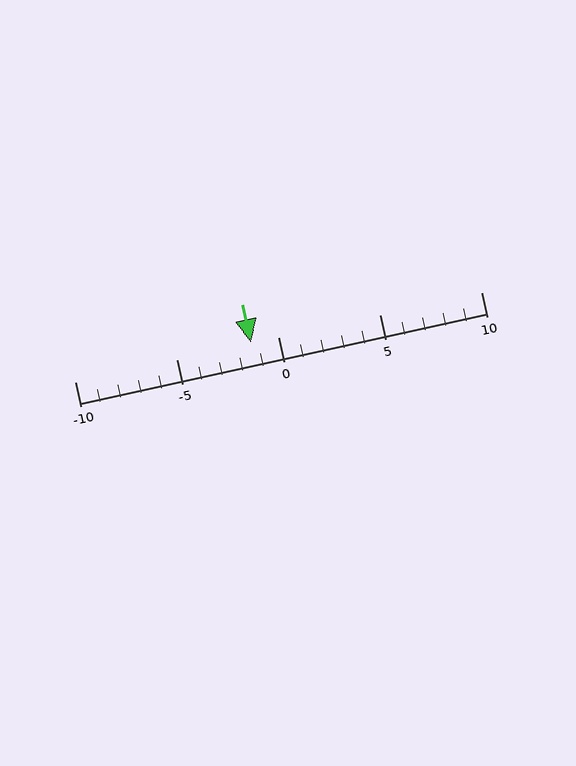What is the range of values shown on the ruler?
The ruler shows values from -10 to 10.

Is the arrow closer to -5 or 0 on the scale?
The arrow is closer to 0.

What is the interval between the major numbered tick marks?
The major tick marks are spaced 5 units apart.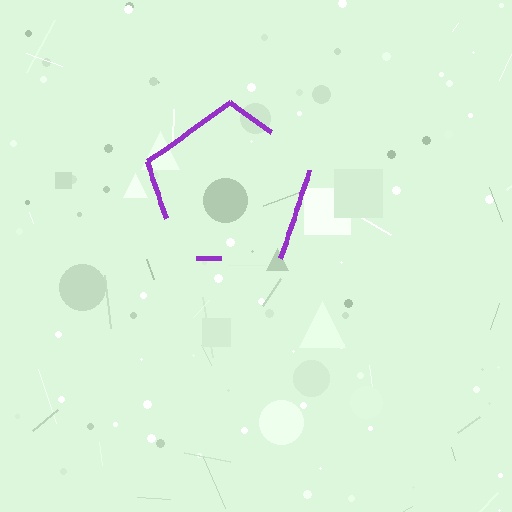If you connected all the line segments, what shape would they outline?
They would outline a pentagon.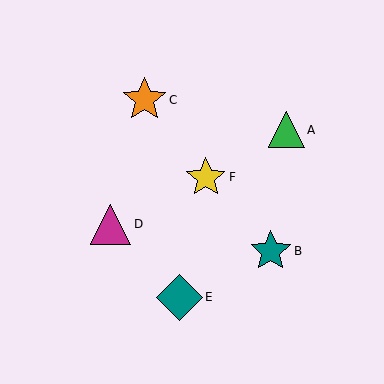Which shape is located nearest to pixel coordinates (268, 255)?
The teal star (labeled B) at (271, 251) is nearest to that location.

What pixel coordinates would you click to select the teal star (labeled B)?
Click at (271, 251) to select the teal star B.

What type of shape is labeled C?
Shape C is an orange star.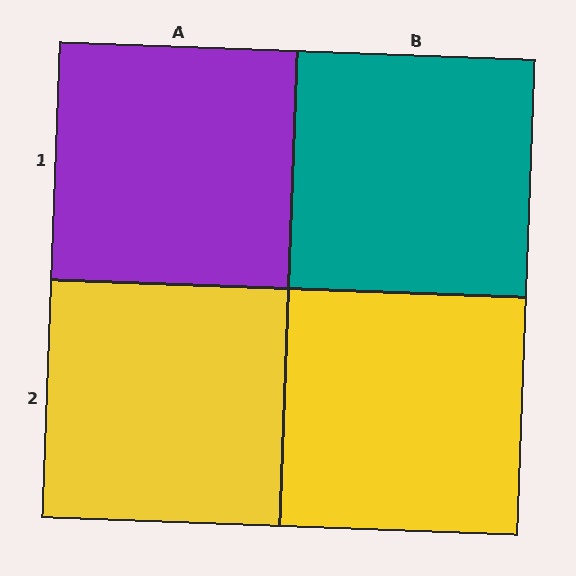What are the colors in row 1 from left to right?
Purple, teal.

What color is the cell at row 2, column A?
Yellow.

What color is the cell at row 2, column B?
Yellow.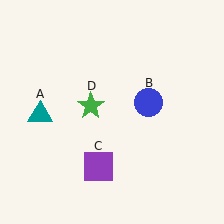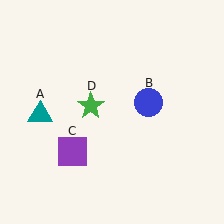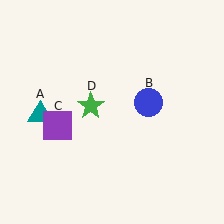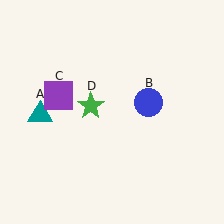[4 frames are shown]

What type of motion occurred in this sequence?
The purple square (object C) rotated clockwise around the center of the scene.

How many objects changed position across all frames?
1 object changed position: purple square (object C).